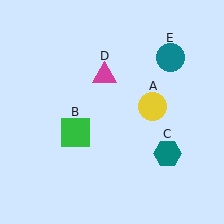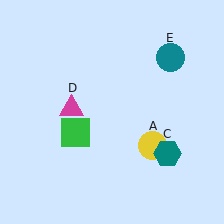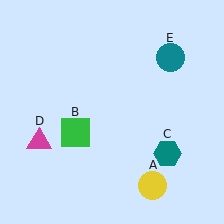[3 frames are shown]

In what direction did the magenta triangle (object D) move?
The magenta triangle (object D) moved down and to the left.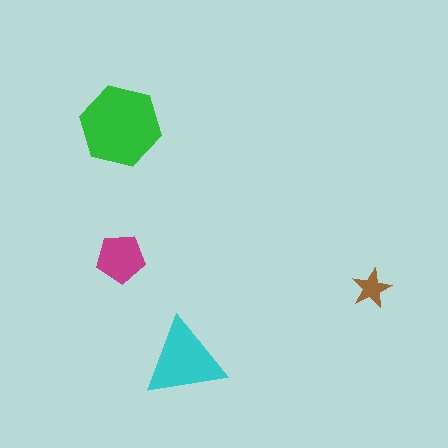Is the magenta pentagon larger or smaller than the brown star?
Larger.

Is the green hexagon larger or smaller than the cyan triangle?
Larger.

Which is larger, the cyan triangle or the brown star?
The cyan triangle.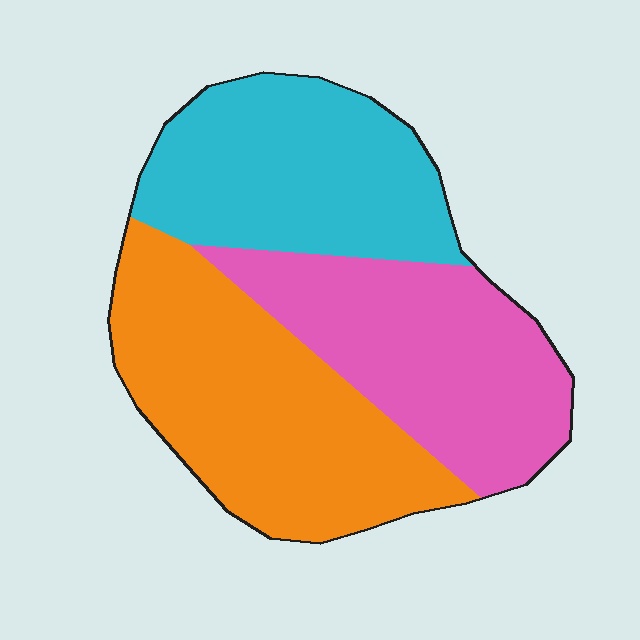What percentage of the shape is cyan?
Cyan covers 30% of the shape.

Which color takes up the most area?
Orange, at roughly 40%.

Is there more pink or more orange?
Orange.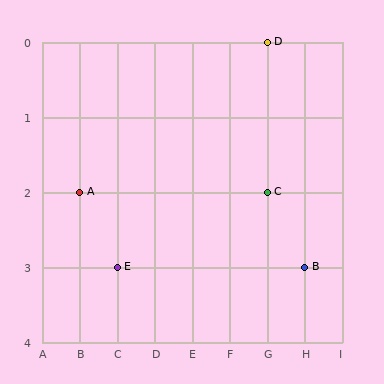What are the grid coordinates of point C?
Point C is at grid coordinates (G, 2).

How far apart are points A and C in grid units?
Points A and C are 5 columns apart.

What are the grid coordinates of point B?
Point B is at grid coordinates (H, 3).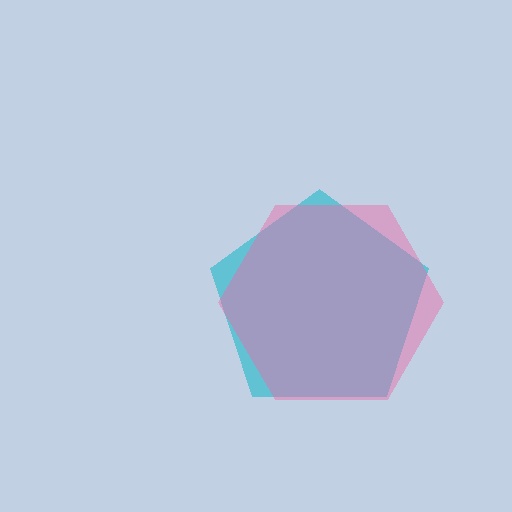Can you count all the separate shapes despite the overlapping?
Yes, there are 2 separate shapes.